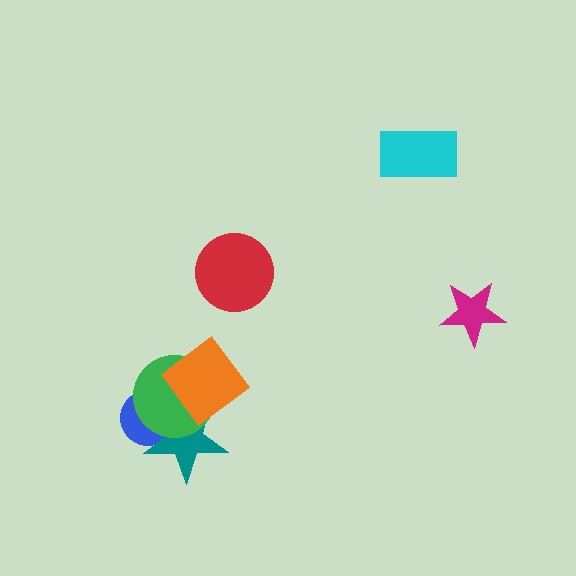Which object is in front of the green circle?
The orange diamond is in front of the green circle.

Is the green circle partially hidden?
Yes, it is partially covered by another shape.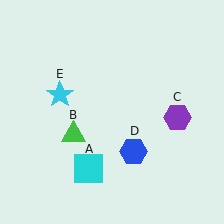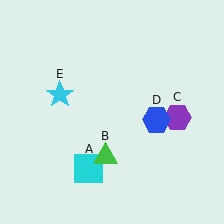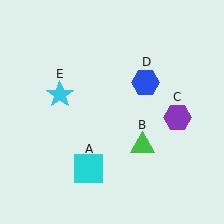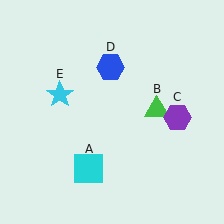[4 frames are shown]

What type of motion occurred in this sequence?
The green triangle (object B), blue hexagon (object D) rotated counterclockwise around the center of the scene.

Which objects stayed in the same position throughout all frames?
Cyan square (object A) and purple hexagon (object C) and cyan star (object E) remained stationary.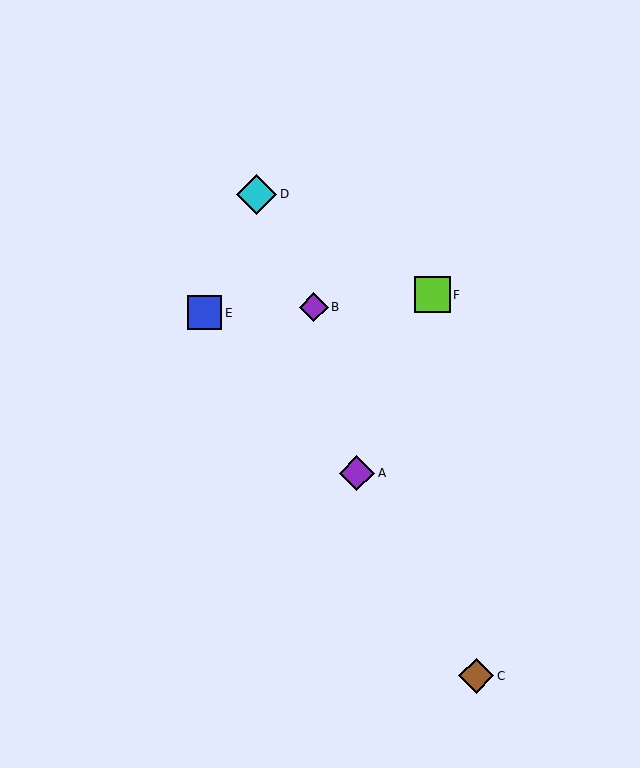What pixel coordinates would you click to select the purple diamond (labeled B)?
Click at (314, 307) to select the purple diamond B.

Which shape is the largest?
The cyan diamond (labeled D) is the largest.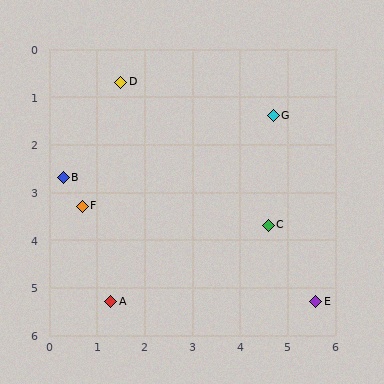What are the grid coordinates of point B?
Point B is at approximately (0.3, 2.7).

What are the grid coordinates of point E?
Point E is at approximately (5.6, 5.3).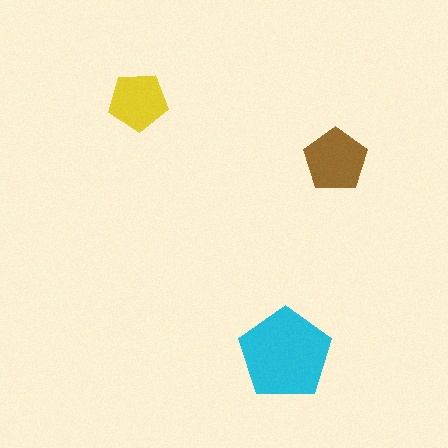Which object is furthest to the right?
The brown pentagon is rightmost.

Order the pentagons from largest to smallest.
the cyan one, the brown one, the yellow one.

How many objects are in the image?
There are 3 objects in the image.